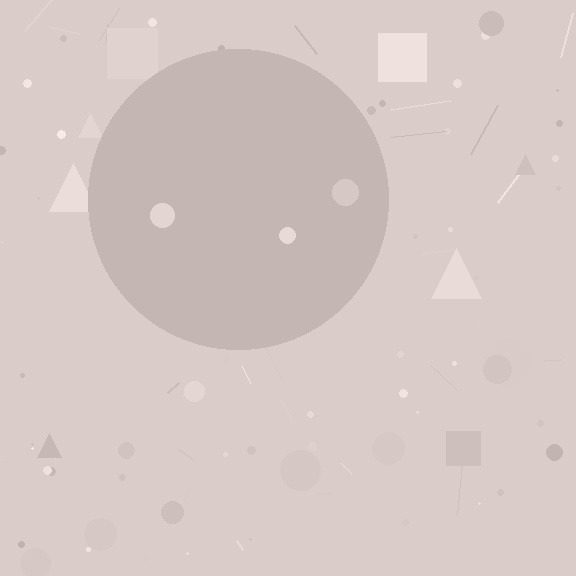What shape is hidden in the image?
A circle is hidden in the image.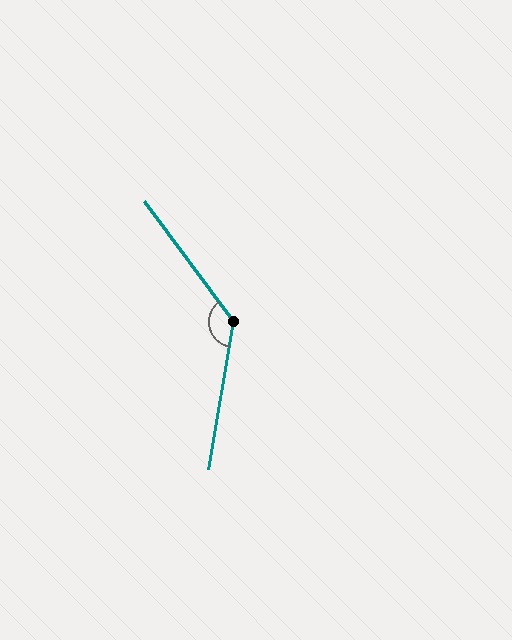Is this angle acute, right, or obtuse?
It is obtuse.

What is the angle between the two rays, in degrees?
Approximately 134 degrees.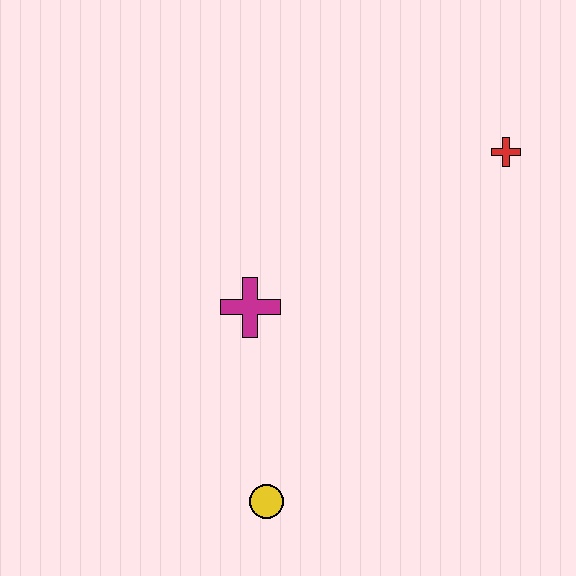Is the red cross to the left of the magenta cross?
No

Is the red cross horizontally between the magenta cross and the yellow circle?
No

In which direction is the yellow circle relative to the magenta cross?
The yellow circle is below the magenta cross.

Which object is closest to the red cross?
The magenta cross is closest to the red cross.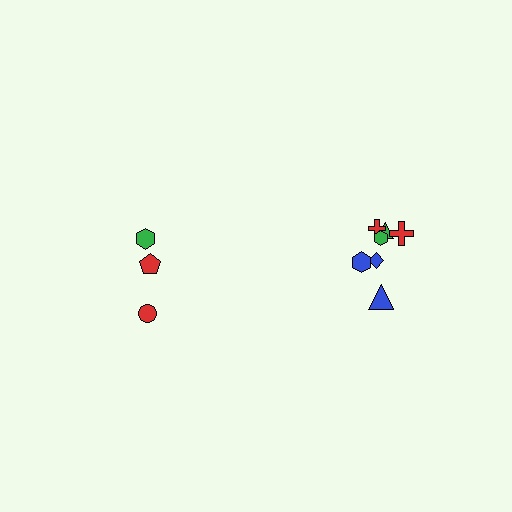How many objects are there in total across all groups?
There are 10 objects.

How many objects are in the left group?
There are 3 objects.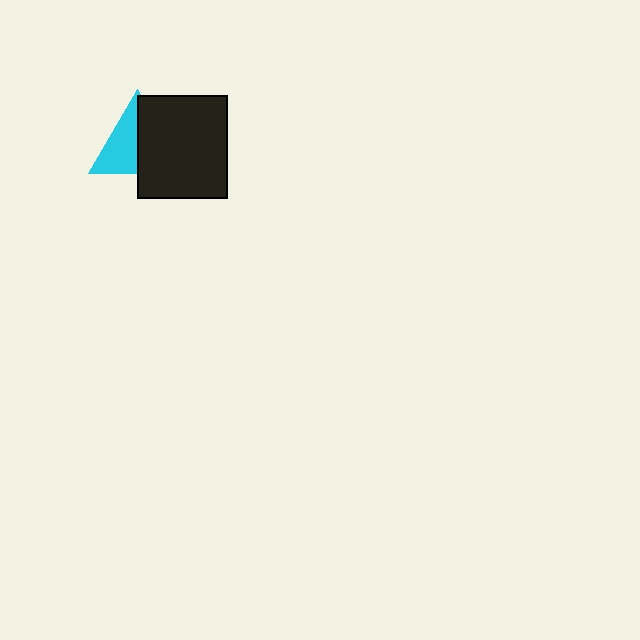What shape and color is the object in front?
The object in front is a black rectangle.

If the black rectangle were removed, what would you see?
You would see the complete cyan triangle.